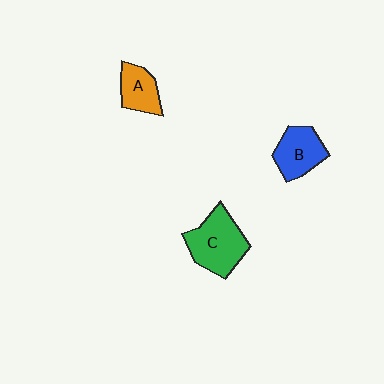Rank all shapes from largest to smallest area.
From largest to smallest: C (green), B (blue), A (orange).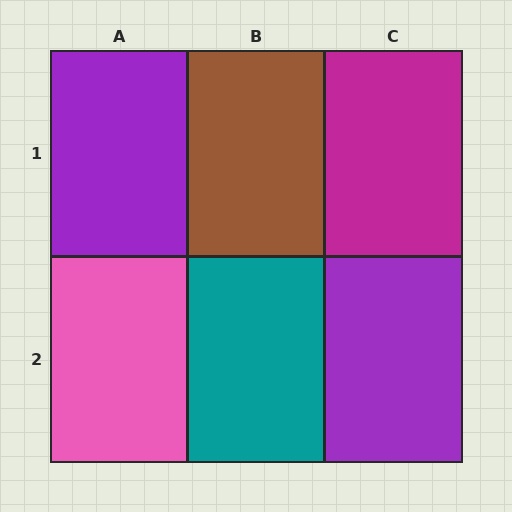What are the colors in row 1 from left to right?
Purple, brown, magenta.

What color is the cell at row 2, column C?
Purple.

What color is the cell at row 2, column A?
Pink.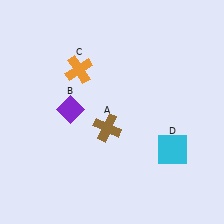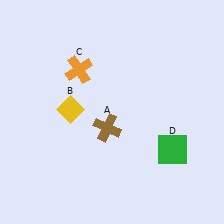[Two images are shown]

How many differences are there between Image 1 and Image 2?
There are 2 differences between the two images.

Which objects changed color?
B changed from purple to yellow. D changed from cyan to green.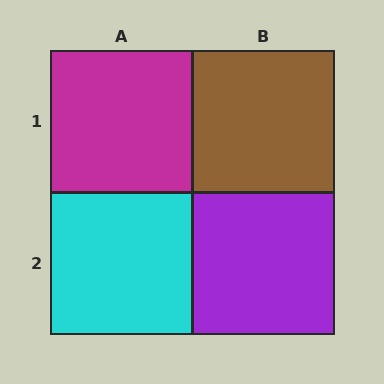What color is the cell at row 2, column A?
Cyan.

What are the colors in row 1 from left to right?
Magenta, brown.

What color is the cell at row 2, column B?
Purple.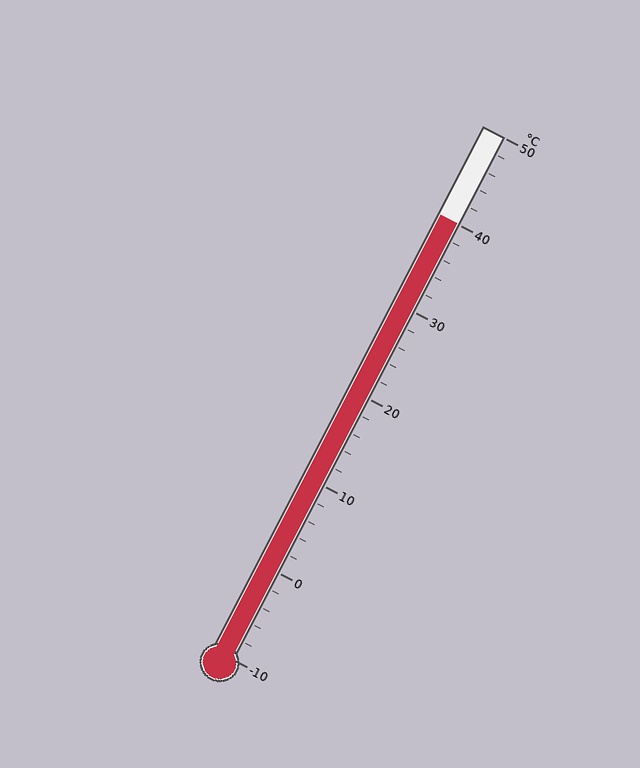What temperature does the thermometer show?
The thermometer shows approximately 40°C.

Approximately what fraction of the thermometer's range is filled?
The thermometer is filled to approximately 85% of its range.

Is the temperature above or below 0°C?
The temperature is above 0°C.